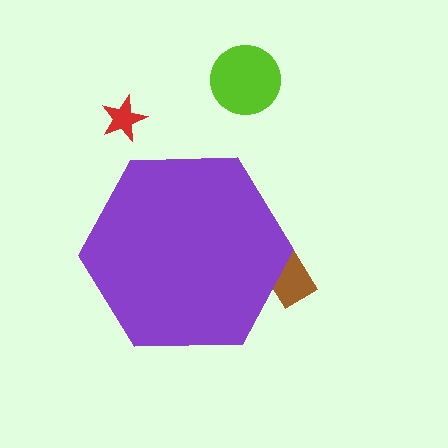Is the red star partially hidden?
No, the red star is fully visible.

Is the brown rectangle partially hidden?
Yes, the brown rectangle is partially hidden behind the purple hexagon.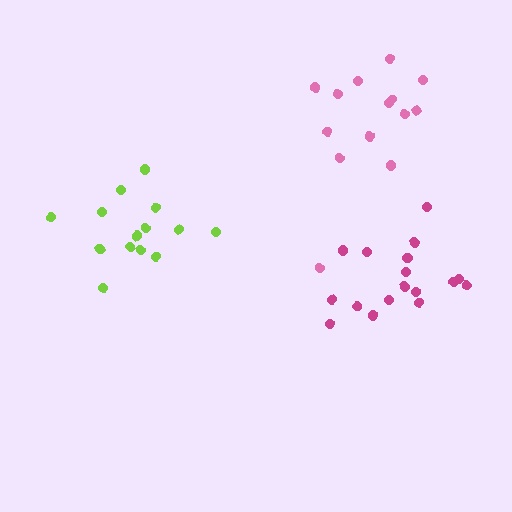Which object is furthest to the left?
The lime cluster is leftmost.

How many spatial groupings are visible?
There are 3 spatial groupings.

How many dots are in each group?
Group 1: 14 dots, Group 2: 14 dots, Group 3: 17 dots (45 total).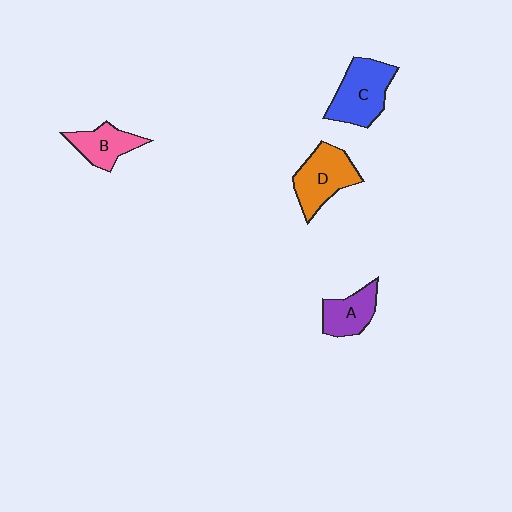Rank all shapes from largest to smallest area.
From largest to smallest: C (blue), D (orange), B (pink), A (purple).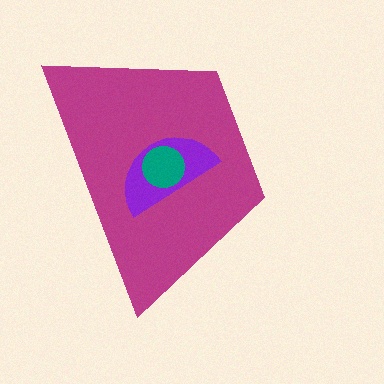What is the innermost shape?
The teal circle.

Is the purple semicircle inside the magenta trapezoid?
Yes.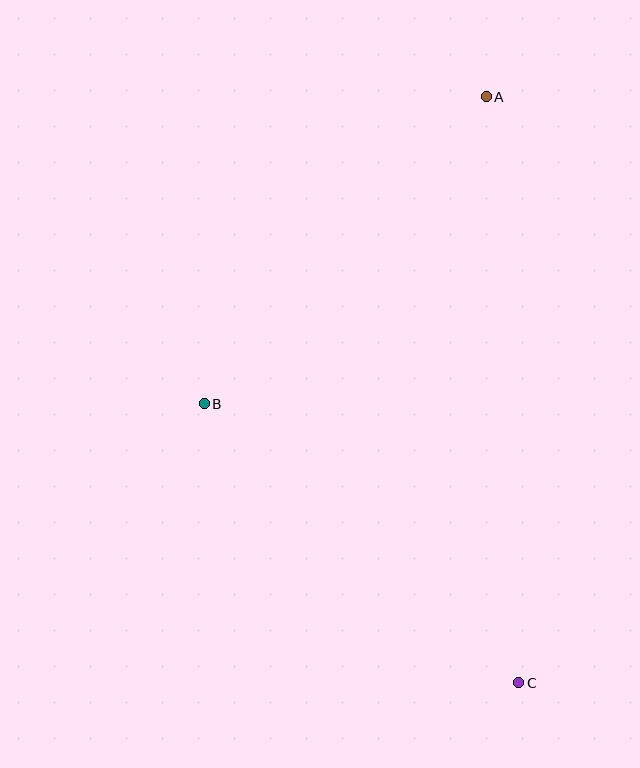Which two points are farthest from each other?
Points A and C are farthest from each other.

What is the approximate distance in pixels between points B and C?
The distance between B and C is approximately 420 pixels.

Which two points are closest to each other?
Points A and B are closest to each other.